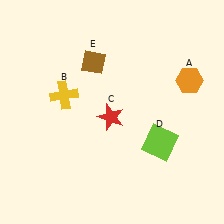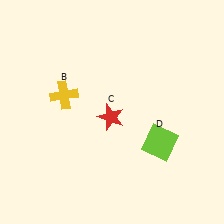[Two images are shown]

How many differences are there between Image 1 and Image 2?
There are 2 differences between the two images.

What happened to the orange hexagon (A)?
The orange hexagon (A) was removed in Image 2. It was in the top-right area of Image 1.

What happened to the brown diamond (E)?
The brown diamond (E) was removed in Image 2. It was in the top-left area of Image 1.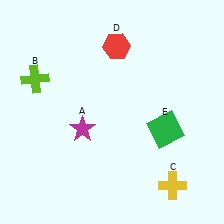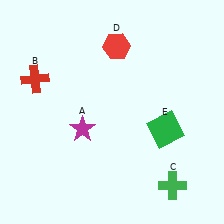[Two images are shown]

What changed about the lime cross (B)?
In Image 1, B is lime. In Image 2, it changed to red.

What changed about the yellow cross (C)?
In Image 1, C is yellow. In Image 2, it changed to green.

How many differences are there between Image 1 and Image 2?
There are 2 differences between the two images.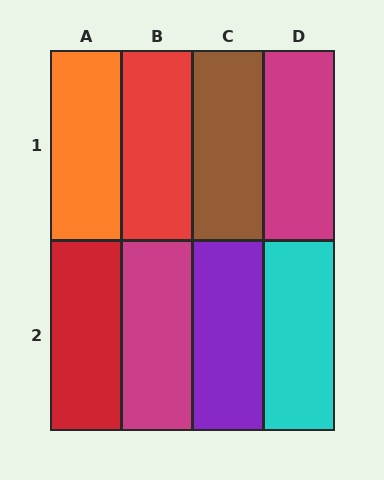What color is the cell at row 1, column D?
Magenta.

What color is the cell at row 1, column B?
Red.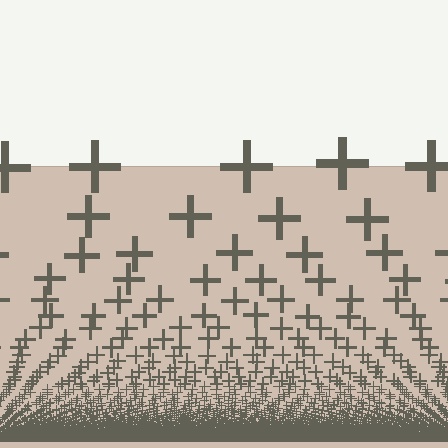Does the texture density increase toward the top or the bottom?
Density increases toward the bottom.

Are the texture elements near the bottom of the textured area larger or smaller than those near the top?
Smaller. The gradient is inverted — elements near the bottom are smaller and denser.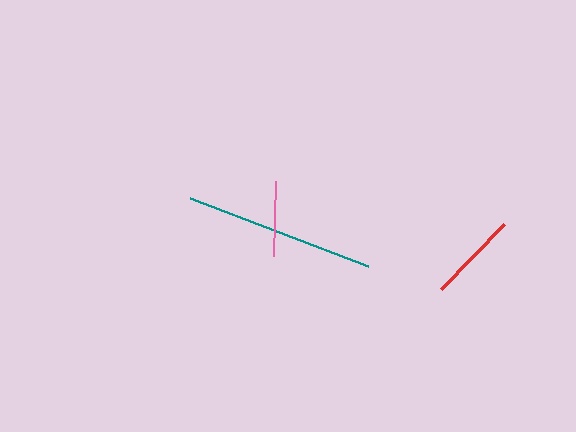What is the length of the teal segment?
The teal segment is approximately 190 pixels long.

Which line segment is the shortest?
The pink line is the shortest at approximately 75 pixels.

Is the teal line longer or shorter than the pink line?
The teal line is longer than the pink line.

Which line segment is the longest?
The teal line is the longest at approximately 190 pixels.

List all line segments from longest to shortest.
From longest to shortest: teal, red, pink.